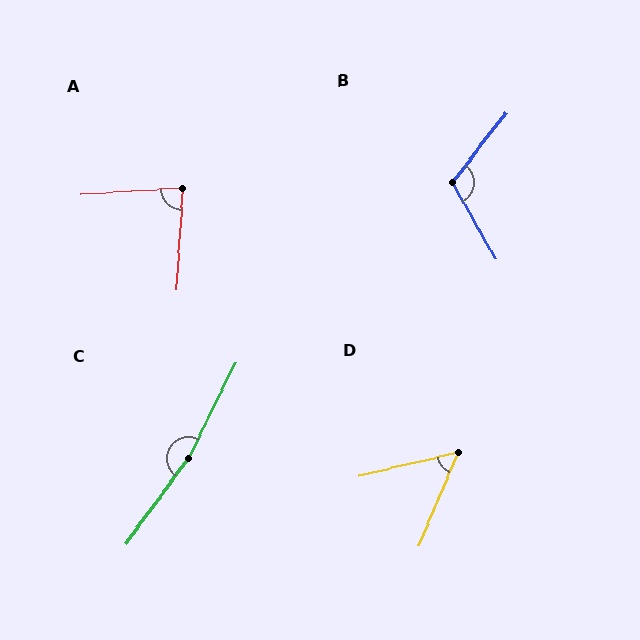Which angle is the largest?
C, at approximately 170 degrees.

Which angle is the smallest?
D, at approximately 54 degrees.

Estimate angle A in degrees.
Approximately 82 degrees.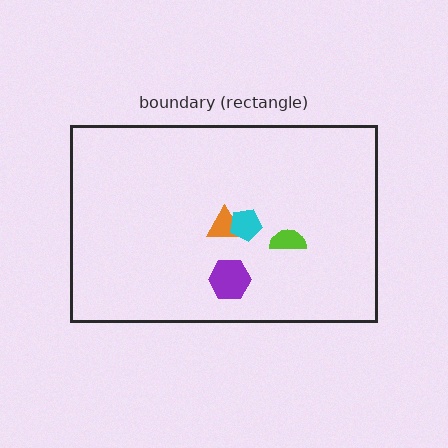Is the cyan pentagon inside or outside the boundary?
Inside.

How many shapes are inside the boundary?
4 inside, 0 outside.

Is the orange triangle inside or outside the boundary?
Inside.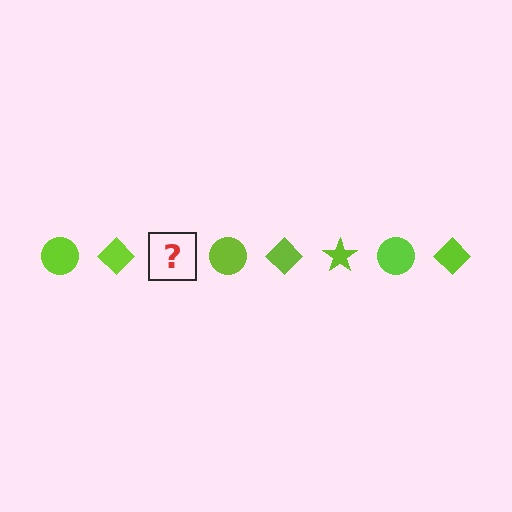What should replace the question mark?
The question mark should be replaced with a lime star.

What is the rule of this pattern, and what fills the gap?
The rule is that the pattern cycles through circle, diamond, star shapes in lime. The gap should be filled with a lime star.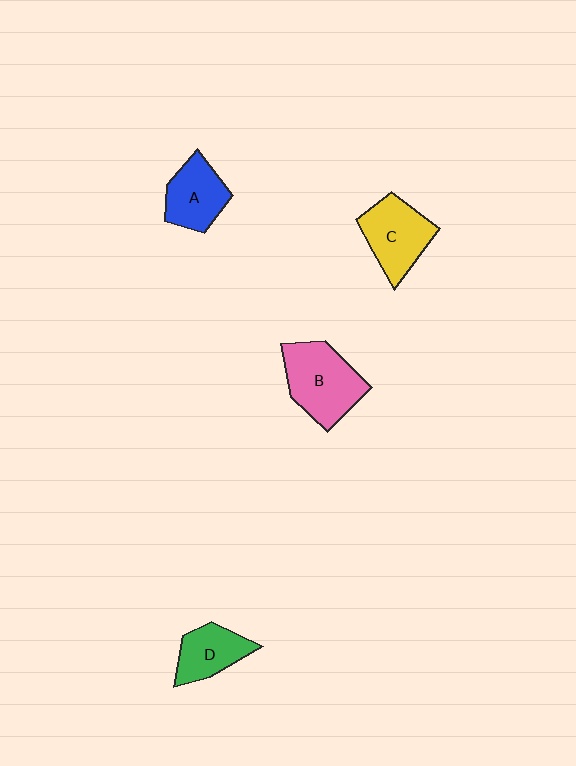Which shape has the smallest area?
Shape D (green).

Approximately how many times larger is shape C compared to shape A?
Approximately 1.2 times.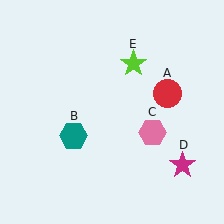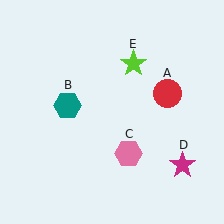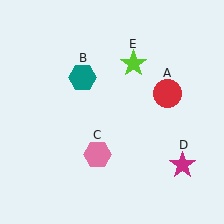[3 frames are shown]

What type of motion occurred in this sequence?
The teal hexagon (object B), pink hexagon (object C) rotated clockwise around the center of the scene.